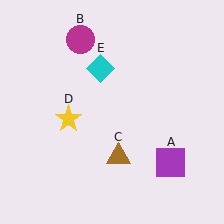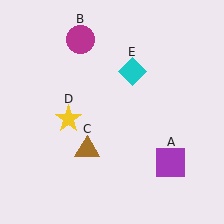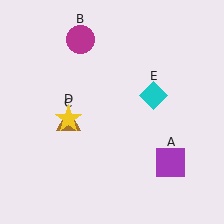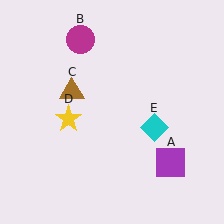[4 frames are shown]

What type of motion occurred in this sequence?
The brown triangle (object C), cyan diamond (object E) rotated clockwise around the center of the scene.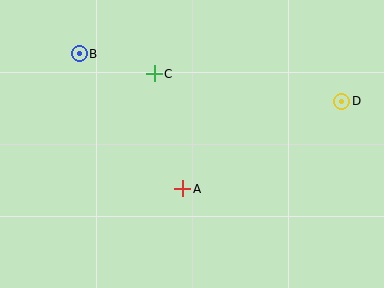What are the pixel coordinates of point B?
Point B is at (79, 54).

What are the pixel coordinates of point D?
Point D is at (342, 101).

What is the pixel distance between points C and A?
The distance between C and A is 119 pixels.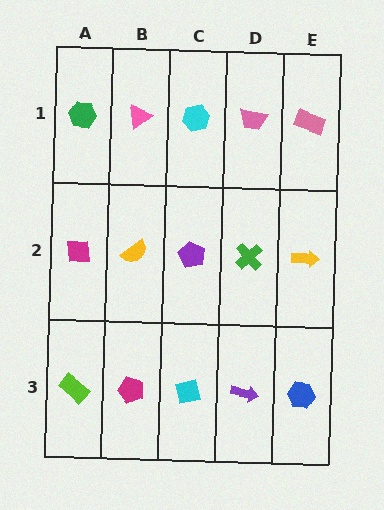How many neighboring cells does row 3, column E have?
2.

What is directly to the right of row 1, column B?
A cyan hexagon.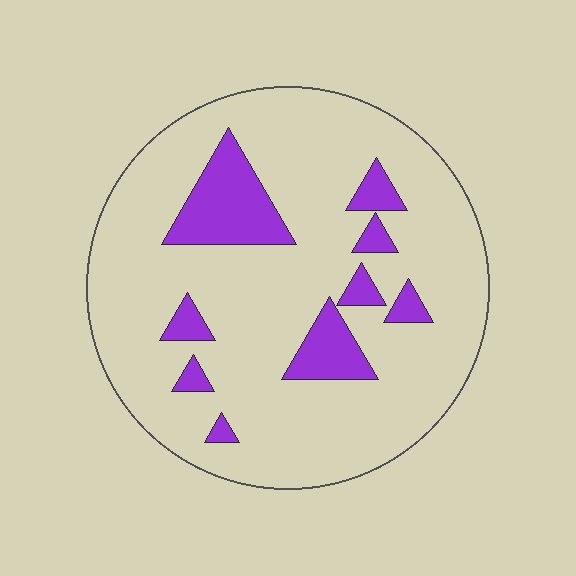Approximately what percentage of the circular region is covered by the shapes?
Approximately 15%.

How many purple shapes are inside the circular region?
9.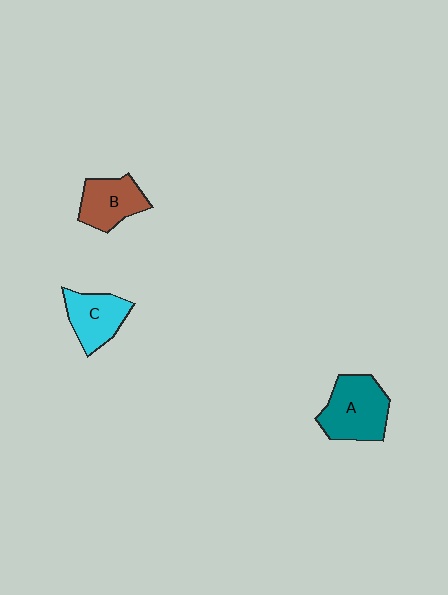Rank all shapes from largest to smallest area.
From largest to smallest: A (teal), C (cyan), B (brown).